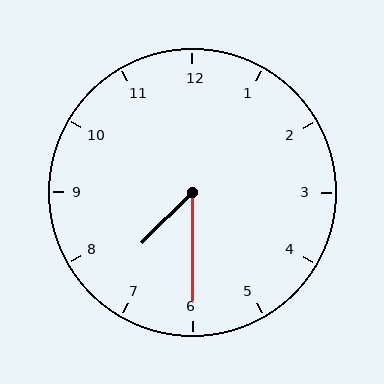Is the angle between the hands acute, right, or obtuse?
It is acute.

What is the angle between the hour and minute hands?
Approximately 45 degrees.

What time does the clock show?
7:30.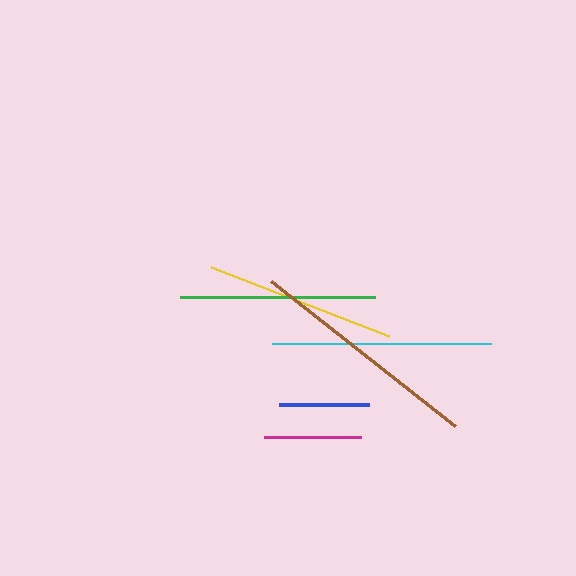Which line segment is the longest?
The brown line is the longest at approximately 235 pixels.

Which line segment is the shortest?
The blue line is the shortest at approximately 90 pixels.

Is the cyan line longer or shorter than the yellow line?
The cyan line is longer than the yellow line.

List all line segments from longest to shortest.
From longest to shortest: brown, cyan, green, yellow, magenta, blue.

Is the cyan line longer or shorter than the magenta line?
The cyan line is longer than the magenta line.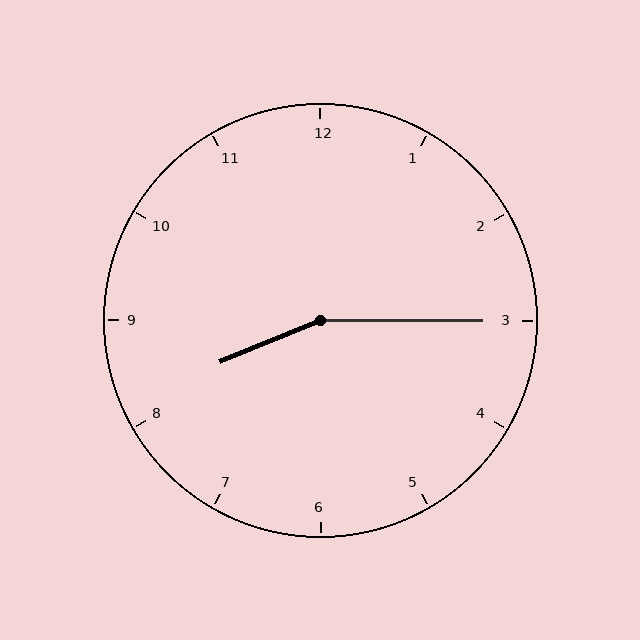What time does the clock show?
8:15.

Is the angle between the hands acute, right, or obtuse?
It is obtuse.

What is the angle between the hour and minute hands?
Approximately 158 degrees.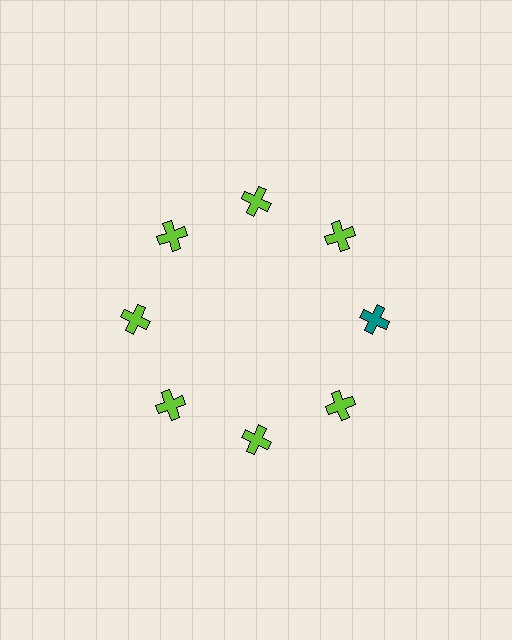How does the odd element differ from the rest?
It has a different color: teal instead of lime.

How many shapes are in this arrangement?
There are 8 shapes arranged in a ring pattern.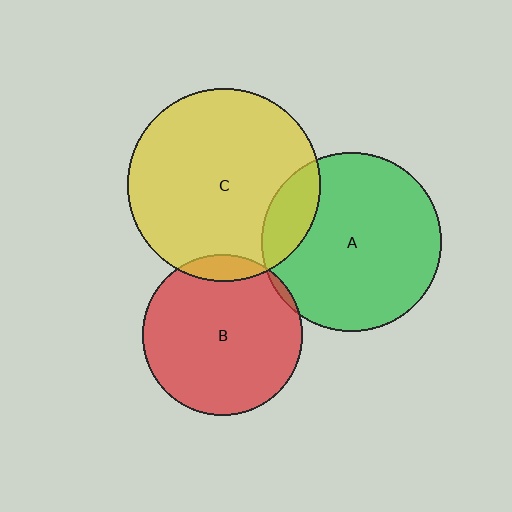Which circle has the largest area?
Circle C (yellow).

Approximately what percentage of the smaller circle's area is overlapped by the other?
Approximately 15%.